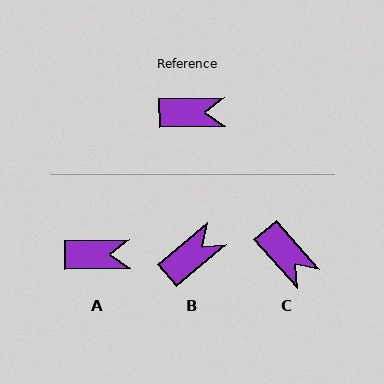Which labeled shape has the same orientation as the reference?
A.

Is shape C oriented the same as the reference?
No, it is off by about 50 degrees.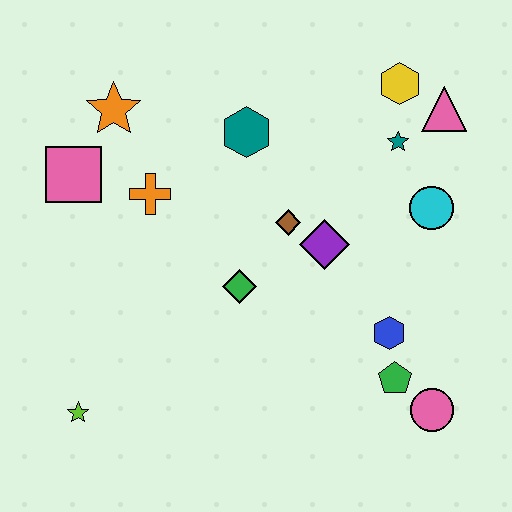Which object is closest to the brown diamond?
The purple diamond is closest to the brown diamond.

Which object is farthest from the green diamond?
The pink triangle is farthest from the green diamond.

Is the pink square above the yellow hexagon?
No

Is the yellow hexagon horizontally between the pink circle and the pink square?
Yes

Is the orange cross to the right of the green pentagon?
No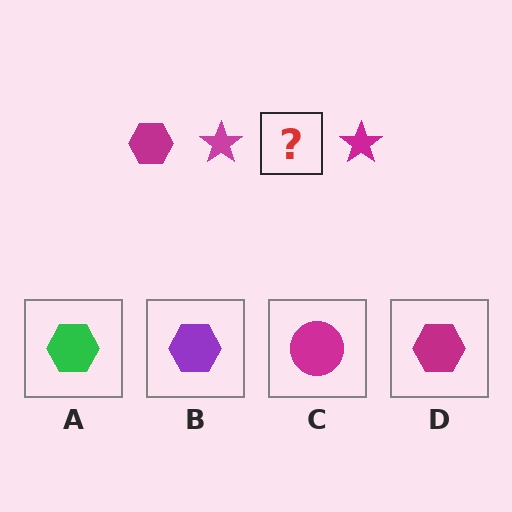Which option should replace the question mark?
Option D.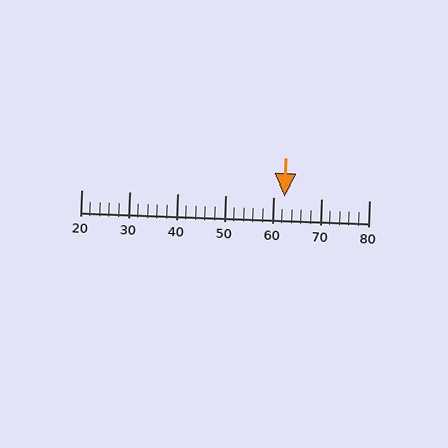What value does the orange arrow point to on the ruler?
The orange arrow points to approximately 62.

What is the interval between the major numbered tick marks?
The major tick marks are spaced 10 units apart.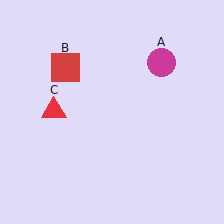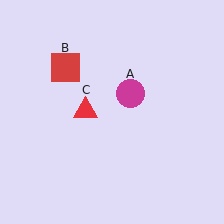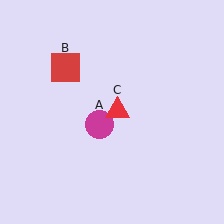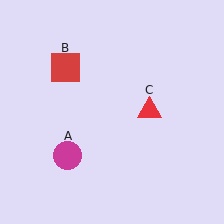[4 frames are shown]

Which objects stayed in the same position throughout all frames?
Red square (object B) remained stationary.